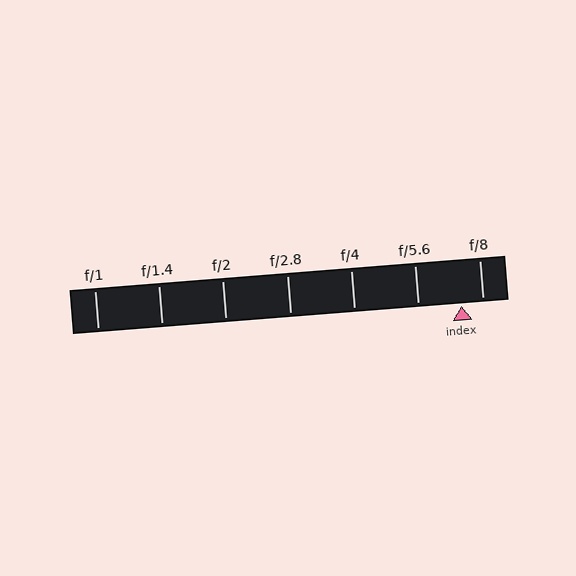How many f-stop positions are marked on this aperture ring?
There are 7 f-stop positions marked.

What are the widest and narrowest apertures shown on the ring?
The widest aperture shown is f/1 and the narrowest is f/8.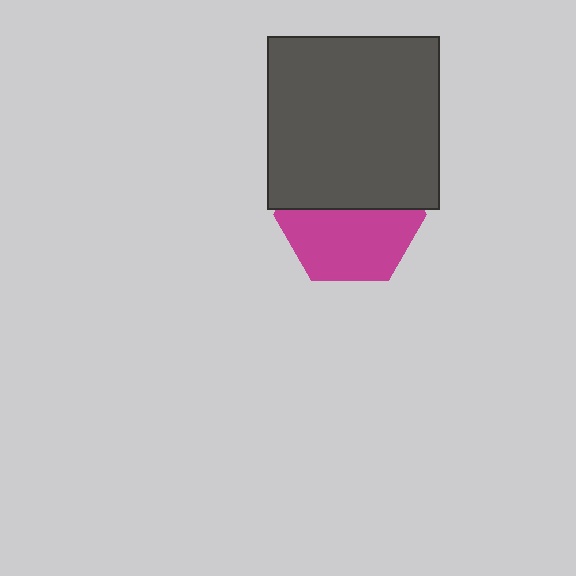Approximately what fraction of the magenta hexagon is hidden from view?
Roughly 45% of the magenta hexagon is hidden behind the dark gray square.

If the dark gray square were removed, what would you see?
You would see the complete magenta hexagon.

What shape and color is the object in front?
The object in front is a dark gray square.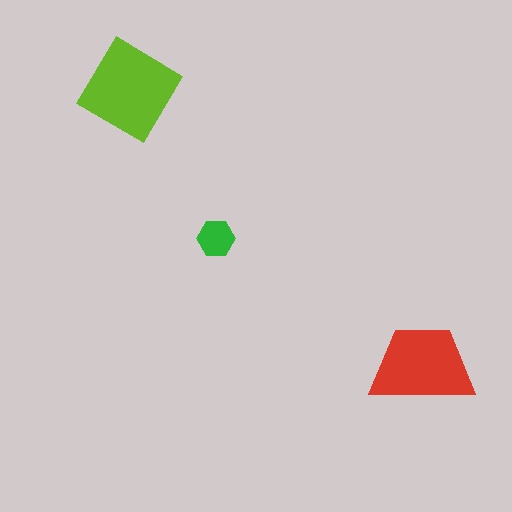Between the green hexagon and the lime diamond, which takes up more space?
The lime diamond.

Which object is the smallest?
The green hexagon.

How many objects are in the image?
There are 3 objects in the image.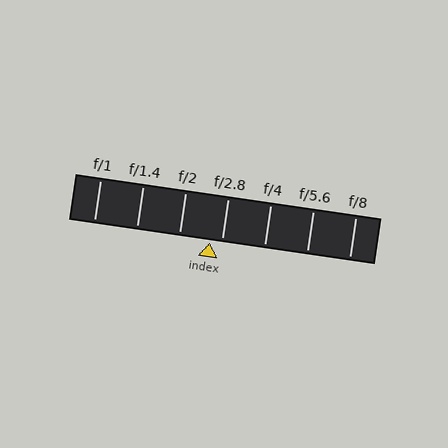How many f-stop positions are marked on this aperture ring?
There are 7 f-stop positions marked.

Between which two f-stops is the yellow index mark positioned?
The index mark is between f/2 and f/2.8.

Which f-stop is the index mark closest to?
The index mark is closest to f/2.8.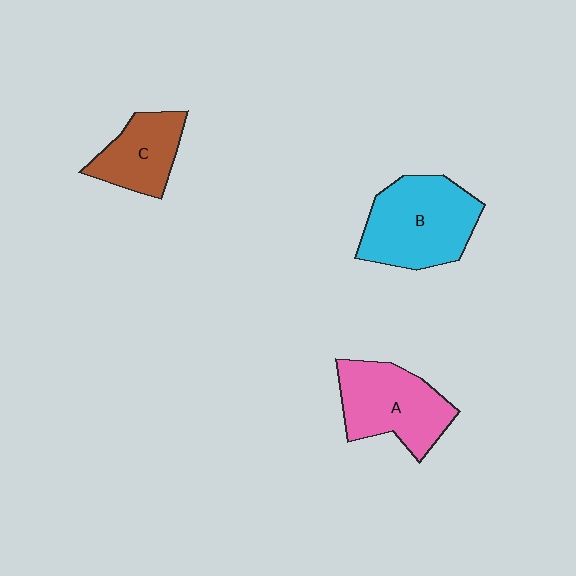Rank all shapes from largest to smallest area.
From largest to smallest: B (cyan), A (pink), C (brown).